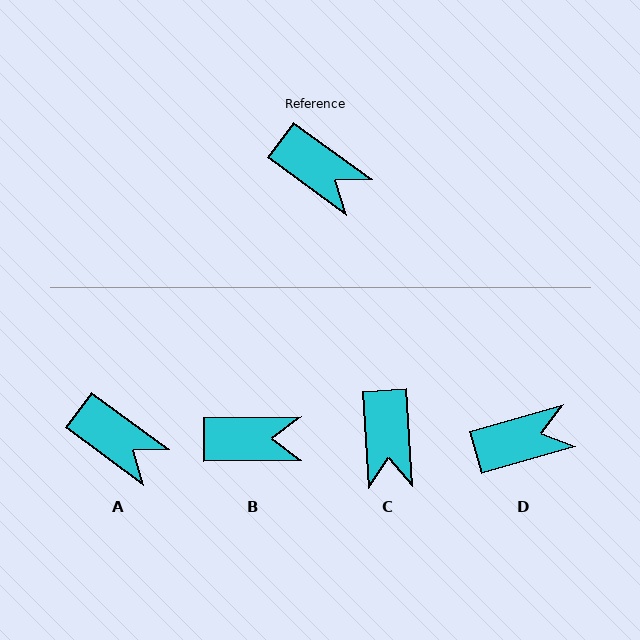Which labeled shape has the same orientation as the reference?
A.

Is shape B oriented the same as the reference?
No, it is off by about 37 degrees.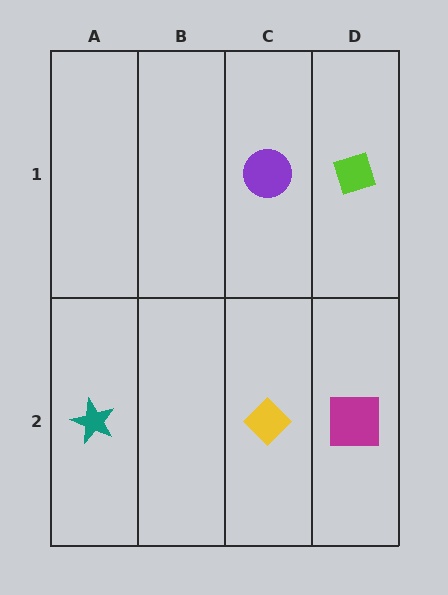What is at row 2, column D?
A magenta square.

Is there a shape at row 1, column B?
No, that cell is empty.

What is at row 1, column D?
A lime diamond.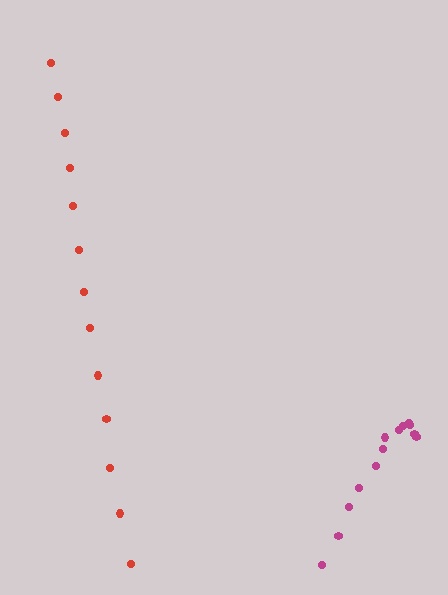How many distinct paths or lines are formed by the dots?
There are 2 distinct paths.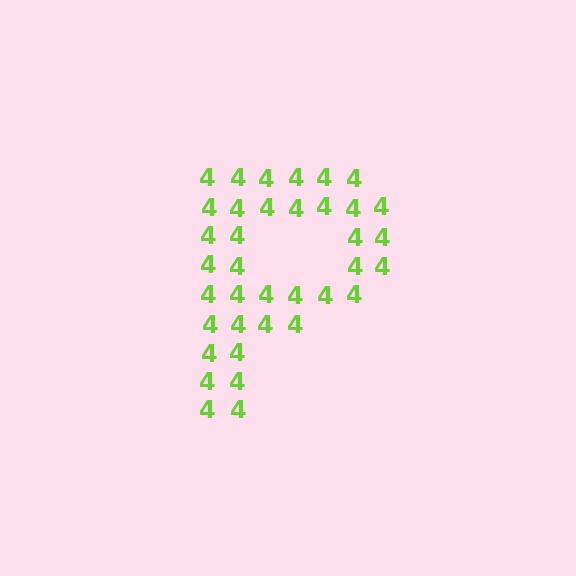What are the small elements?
The small elements are digit 4's.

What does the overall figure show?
The overall figure shows the letter P.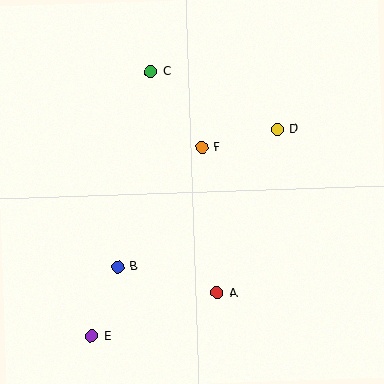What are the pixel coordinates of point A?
Point A is at (217, 293).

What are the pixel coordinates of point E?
Point E is at (92, 336).